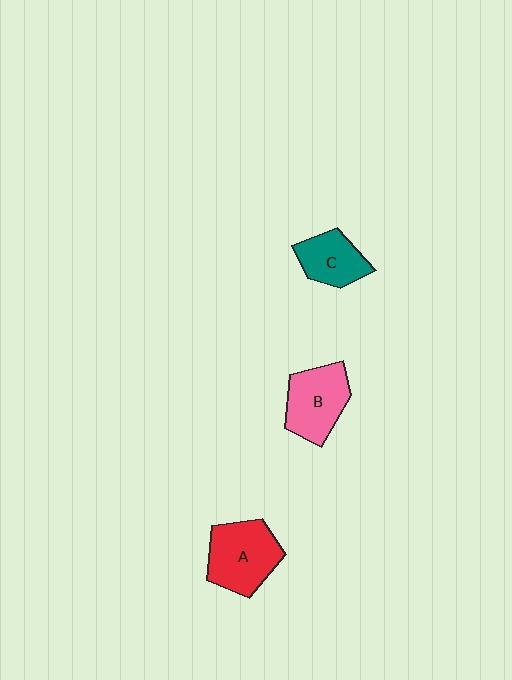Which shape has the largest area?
Shape A (red).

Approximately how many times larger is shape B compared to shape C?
Approximately 1.3 times.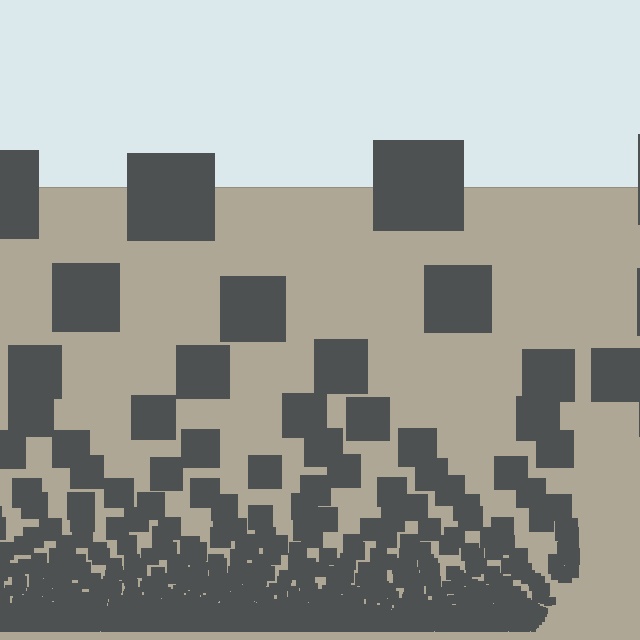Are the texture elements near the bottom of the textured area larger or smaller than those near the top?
Smaller. The gradient is inverted — elements near the bottom are smaller and denser.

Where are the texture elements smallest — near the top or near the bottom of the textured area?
Near the bottom.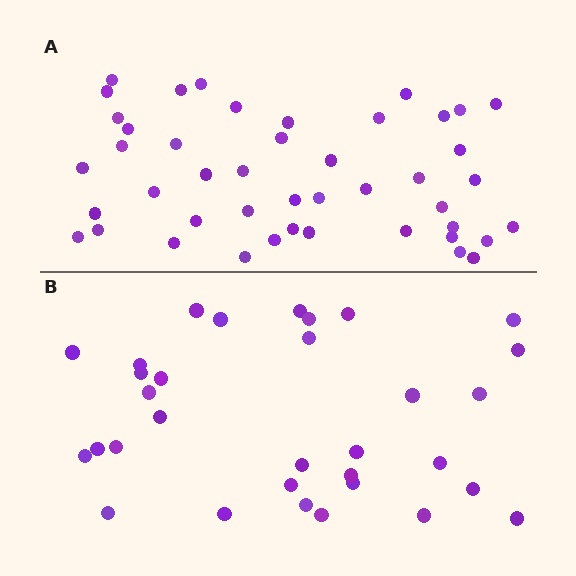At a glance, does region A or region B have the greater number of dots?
Region A (the top region) has more dots.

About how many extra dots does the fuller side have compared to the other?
Region A has approximately 15 more dots than region B.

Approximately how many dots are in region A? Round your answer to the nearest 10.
About 40 dots. (The exact count is 45, which rounds to 40.)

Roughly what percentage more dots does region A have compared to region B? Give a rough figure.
About 40% more.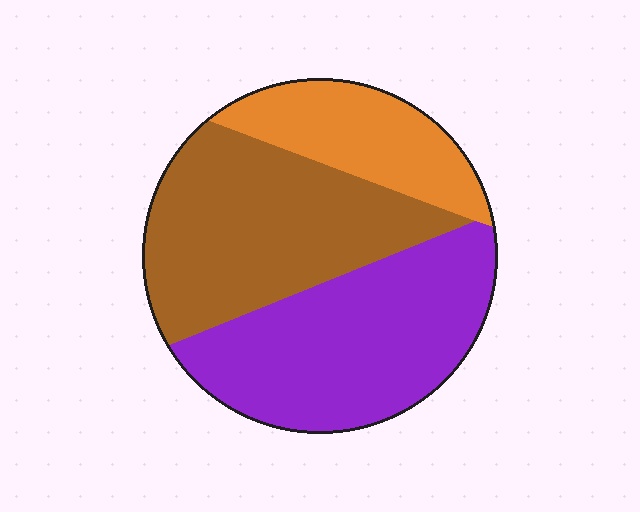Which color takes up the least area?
Orange, at roughly 20%.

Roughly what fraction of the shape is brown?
Brown takes up about two fifths (2/5) of the shape.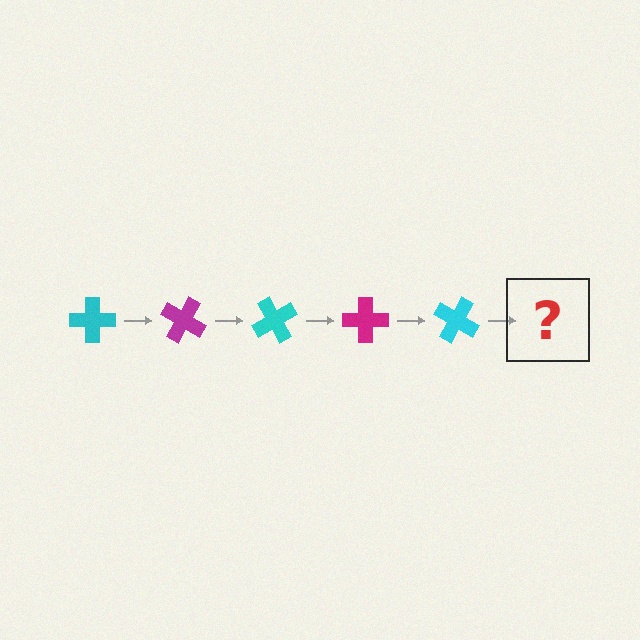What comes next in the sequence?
The next element should be a magenta cross, rotated 150 degrees from the start.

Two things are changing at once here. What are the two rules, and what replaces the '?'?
The two rules are that it rotates 30 degrees each step and the color cycles through cyan and magenta. The '?' should be a magenta cross, rotated 150 degrees from the start.